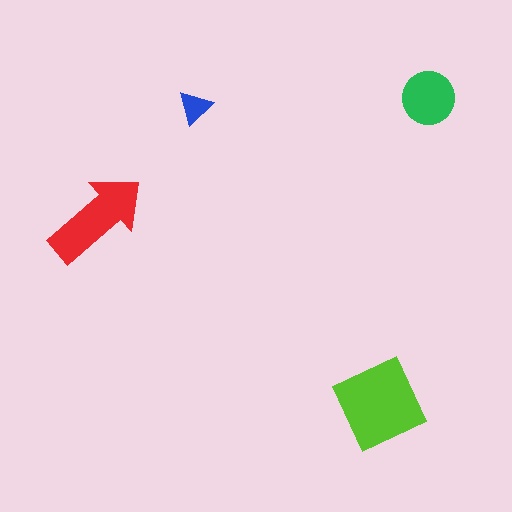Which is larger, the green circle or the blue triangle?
The green circle.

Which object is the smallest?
The blue triangle.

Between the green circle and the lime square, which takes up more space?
The lime square.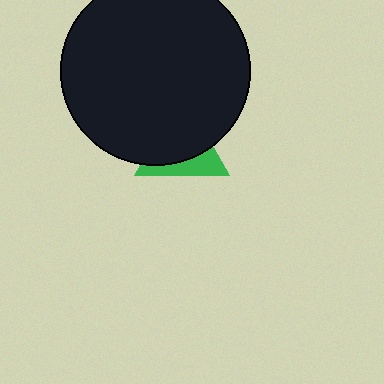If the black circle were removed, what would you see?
You would see the complete green triangle.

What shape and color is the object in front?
The object in front is a black circle.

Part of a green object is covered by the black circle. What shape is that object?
It is a triangle.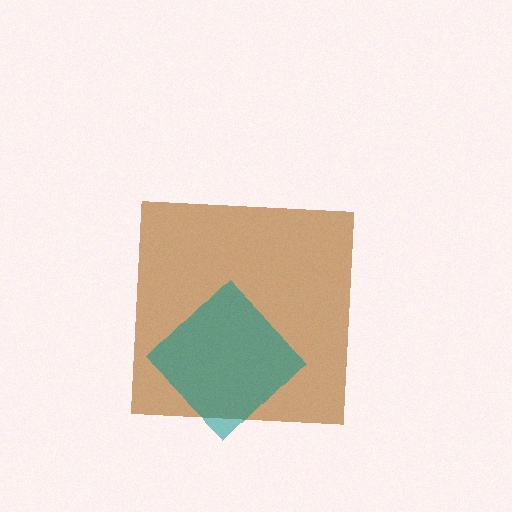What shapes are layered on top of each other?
The layered shapes are: a brown square, a teal diamond.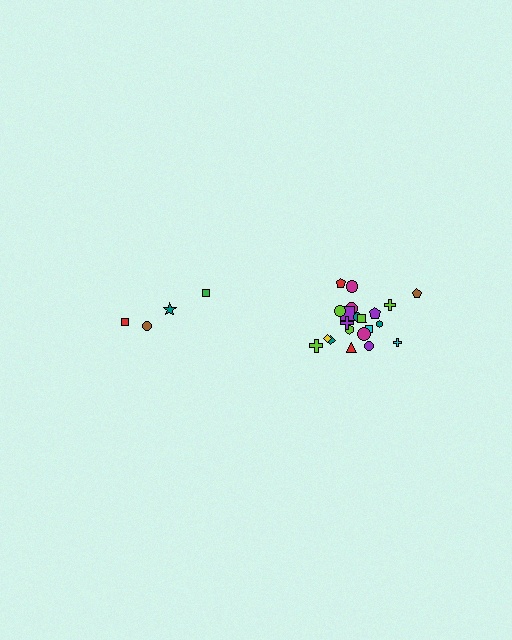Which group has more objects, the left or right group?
The right group.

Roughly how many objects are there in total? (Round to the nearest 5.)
Roughly 25 objects in total.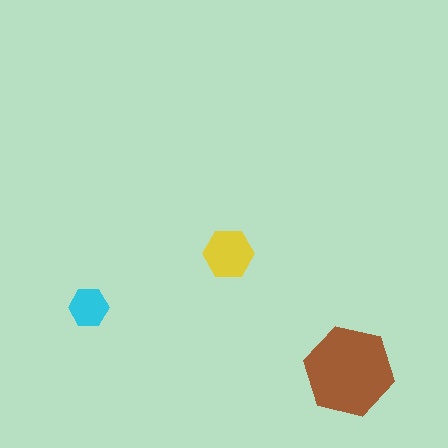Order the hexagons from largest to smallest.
the brown one, the yellow one, the cyan one.